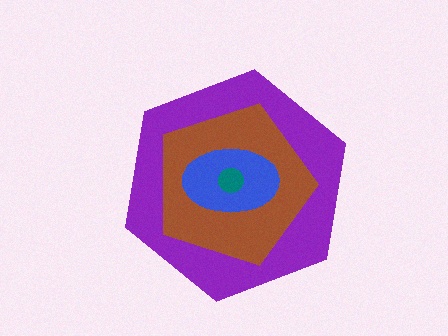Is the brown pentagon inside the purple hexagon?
Yes.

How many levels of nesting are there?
4.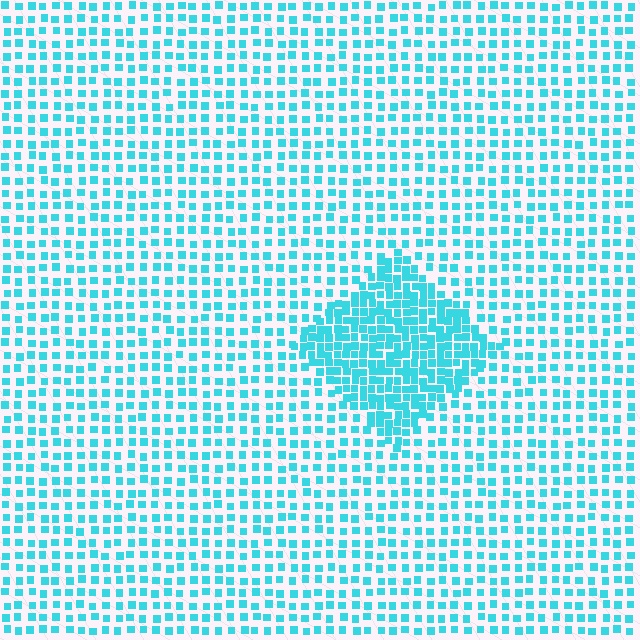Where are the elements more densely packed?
The elements are more densely packed inside the diamond boundary.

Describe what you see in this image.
The image contains small cyan elements arranged at two different densities. A diamond-shaped region is visible where the elements are more densely packed than the surrounding area.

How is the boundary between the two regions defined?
The boundary is defined by a change in element density (approximately 2.1x ratio). All elements are the same color, size, and shape.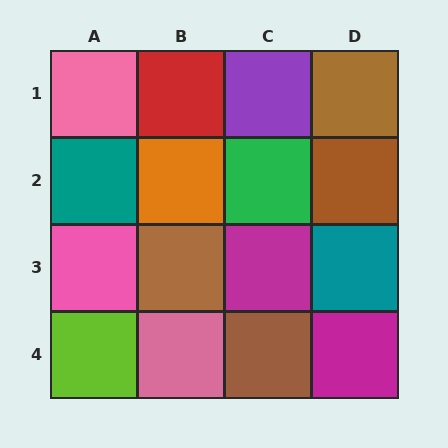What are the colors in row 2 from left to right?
Teal, orange, green, brown.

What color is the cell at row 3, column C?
Magenta.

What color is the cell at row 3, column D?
Teal.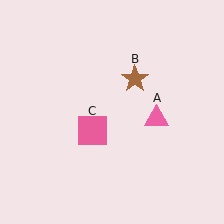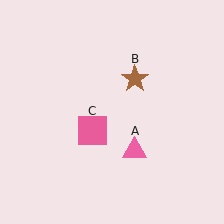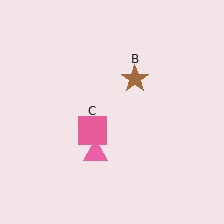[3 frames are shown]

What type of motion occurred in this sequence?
The pink triangle (object A) rotated clockwise around the center of the scene.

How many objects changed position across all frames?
1 object changed position: pink triangle (object A).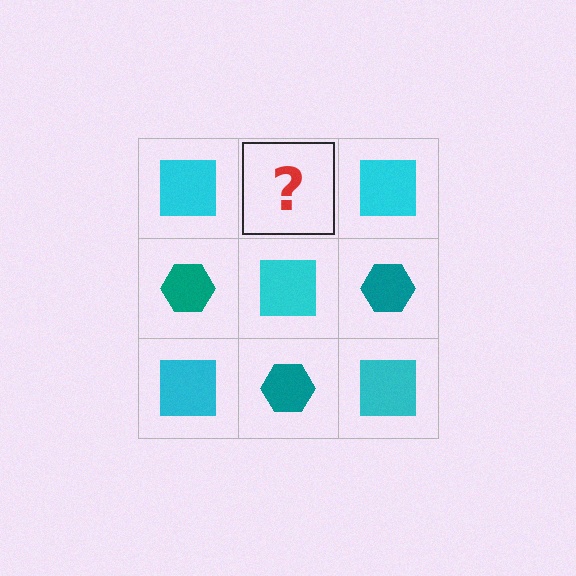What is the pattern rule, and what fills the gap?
The rule is that it alternates cyan square and teal hexagon in a checkerboard pattern. The gap should be filled with a teal hexagon.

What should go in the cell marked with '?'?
The missing cell should contain a teal hexagon.